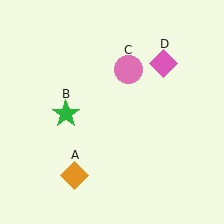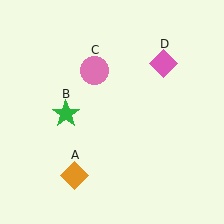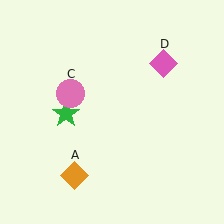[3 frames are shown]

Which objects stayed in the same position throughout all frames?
Orange diamond (object A) and green star (object B) and pink diamond (object D) remained stationary.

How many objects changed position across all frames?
1 object changed position: pink circle (object C).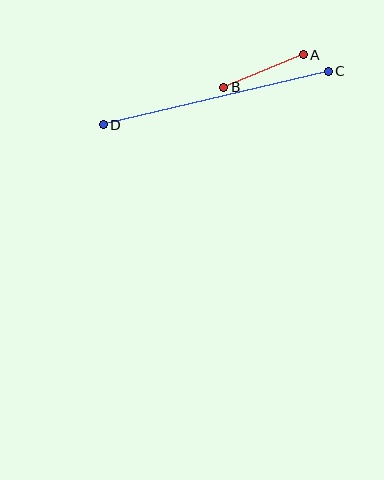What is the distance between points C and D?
The distance is approximately 231 pixels.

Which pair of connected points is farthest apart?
Points C and D are farthest apart.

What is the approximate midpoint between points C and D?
The midpoint is at approximately (216, 98) pixels.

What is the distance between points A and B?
The distance is approximately 86 pixels.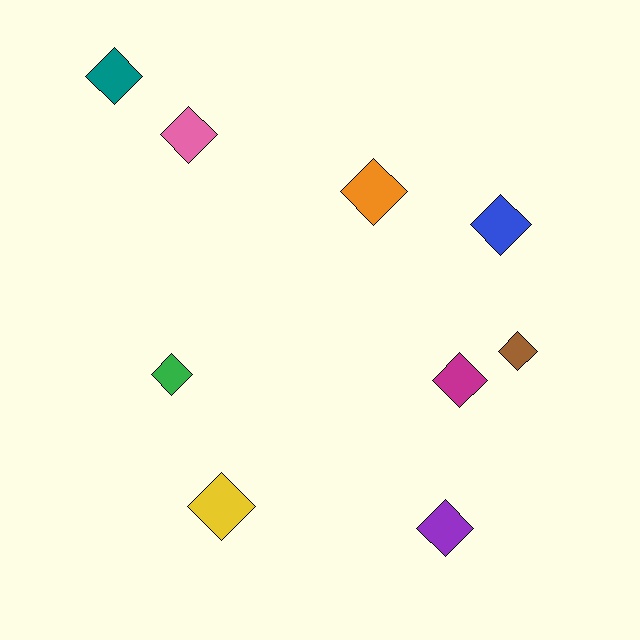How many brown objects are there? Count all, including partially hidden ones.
There is 1 brown object.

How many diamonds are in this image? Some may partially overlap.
There are 9 diamonds.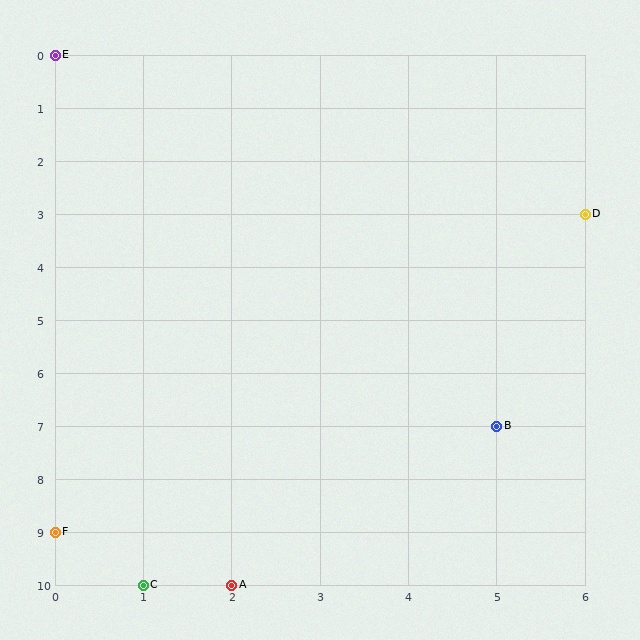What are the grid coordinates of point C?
Point C is at grid coordinates (1, 10).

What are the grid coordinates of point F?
Point F is at grid coordinates (0, 9).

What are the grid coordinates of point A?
Point A is at grid coordinates (2, 10).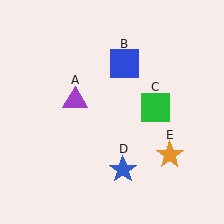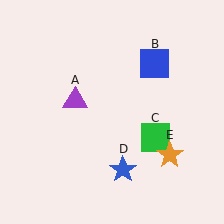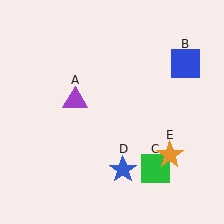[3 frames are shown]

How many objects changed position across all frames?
2 objects changed position: blue square (object B), green square (object C).